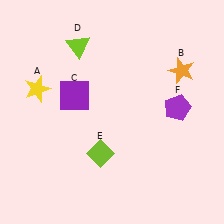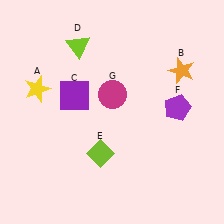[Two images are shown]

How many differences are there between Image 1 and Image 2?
There is 1 difference between the two images.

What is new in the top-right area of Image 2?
A magenta circle (G) was added in the top-right area of Image 2.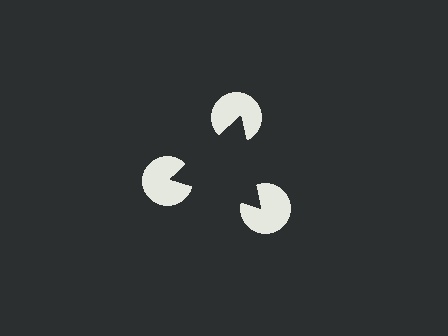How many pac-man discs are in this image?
There are 3 — one at each vertex of the illusory triangle.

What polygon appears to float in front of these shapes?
An illusory triangle — its edges are inferred from the aligned wedge cuts in the pac-man discs, not physically drawn.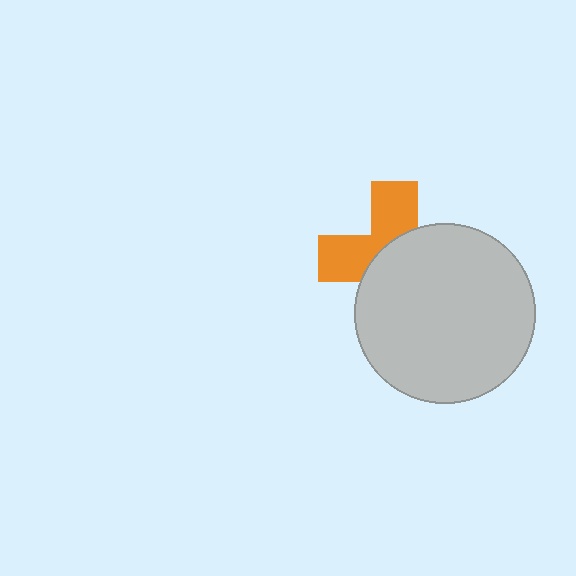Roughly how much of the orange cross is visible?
A small part of it is visible (roughly 42%).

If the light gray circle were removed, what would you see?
You would see the complete orange cross.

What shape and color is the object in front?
The object in front is a light gray circle.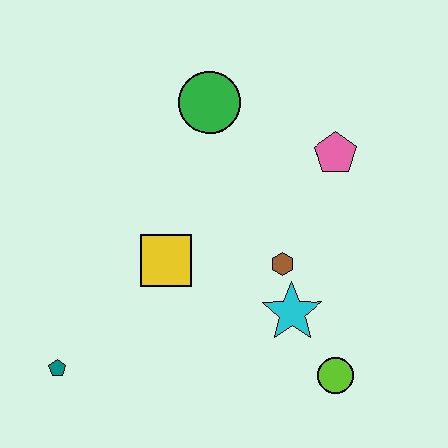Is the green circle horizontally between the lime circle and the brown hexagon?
No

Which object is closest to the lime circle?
The cyan star is closest to the lime circle.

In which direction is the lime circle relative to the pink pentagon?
The lime circle is below the pink pentagon.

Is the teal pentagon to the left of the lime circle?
Yes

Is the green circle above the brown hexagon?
Yes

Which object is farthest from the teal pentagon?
The pink pentagon is farthest from the teal pentagon.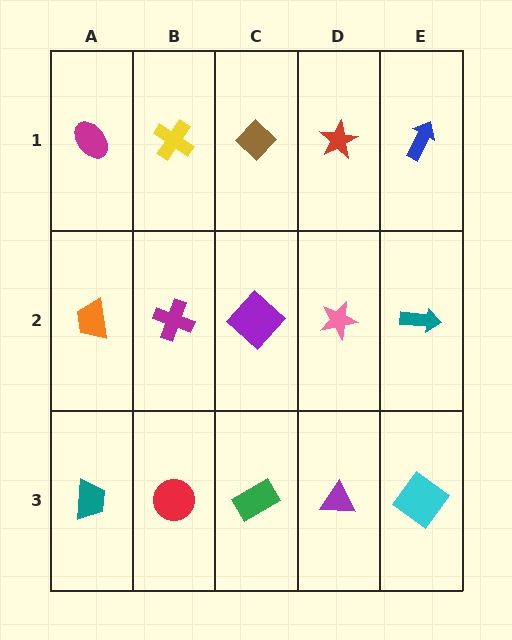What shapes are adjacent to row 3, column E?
A teal arrow (row 2, column E), a purple triangle (row 3, column D).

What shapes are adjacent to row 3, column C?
A purple diamond (row 2, column C), a red circle (row 3, column B), a purple triangle (row 3, column D).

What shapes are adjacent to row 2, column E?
A blue arrow (row 1, column E), a cyan diamond (row 3, column E), a pink star (row 2, column D).